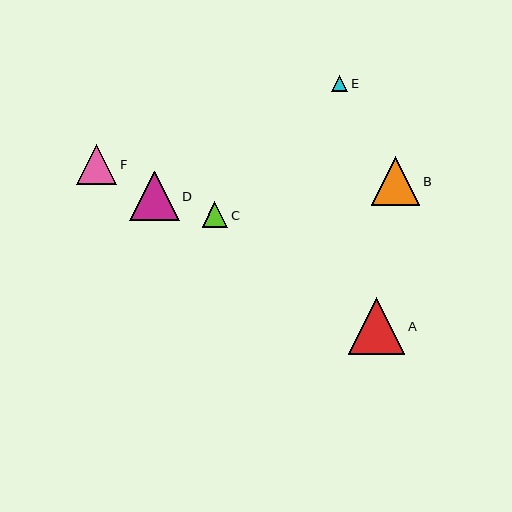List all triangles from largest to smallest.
From largest to smallest: A, D, B, F, C, E.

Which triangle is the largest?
Triangle A is the largest with a size of approximately 57 pixels.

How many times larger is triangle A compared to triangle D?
Triangle A is approximately 1.1 times the size of triangle D.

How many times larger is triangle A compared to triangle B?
Triangle A is approximately 1.2 times the size of triangle B.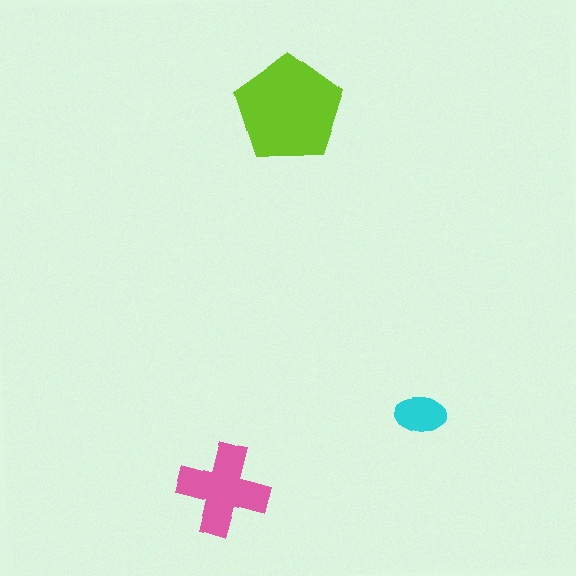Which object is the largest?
The lime pentagon.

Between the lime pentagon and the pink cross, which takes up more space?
The lime pentagon.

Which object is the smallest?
The cyan ellipse.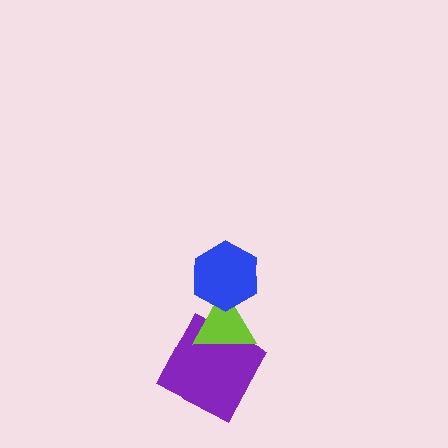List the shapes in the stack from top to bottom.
From top to bottom: the blue hexagon, the lime triangle, the purple square.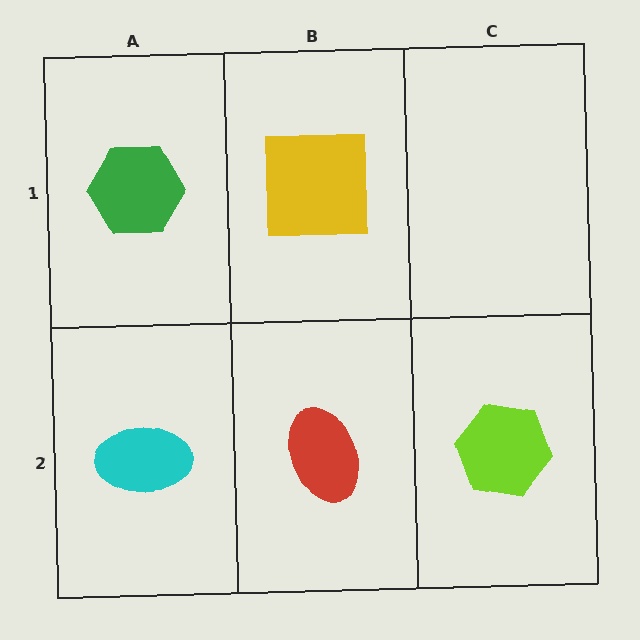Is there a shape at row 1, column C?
No, that cell is empty.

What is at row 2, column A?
A cyan ellipse.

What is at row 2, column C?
A lime hexagon.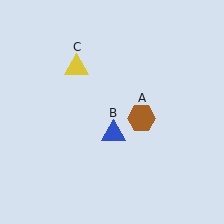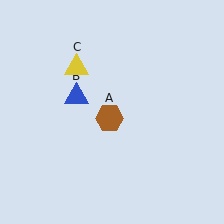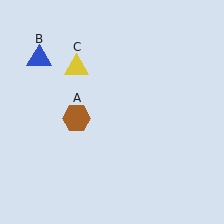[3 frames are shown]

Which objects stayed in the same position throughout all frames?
Yellow triangle (object C) remained stationary.